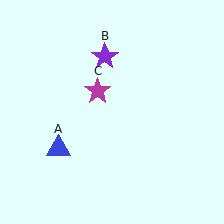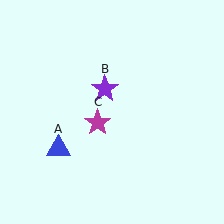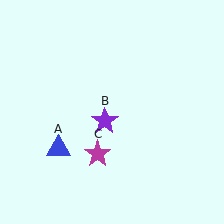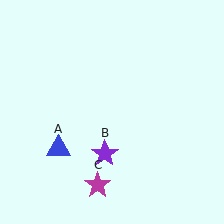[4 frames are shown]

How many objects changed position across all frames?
2 objects changed position: purple star (object B), magenta star (object C).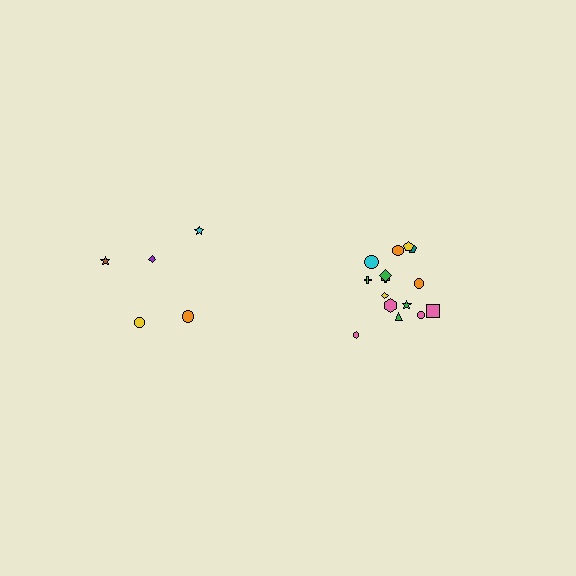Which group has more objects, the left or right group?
The right group.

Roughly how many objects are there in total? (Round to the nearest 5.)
Roughly 20 objects in total.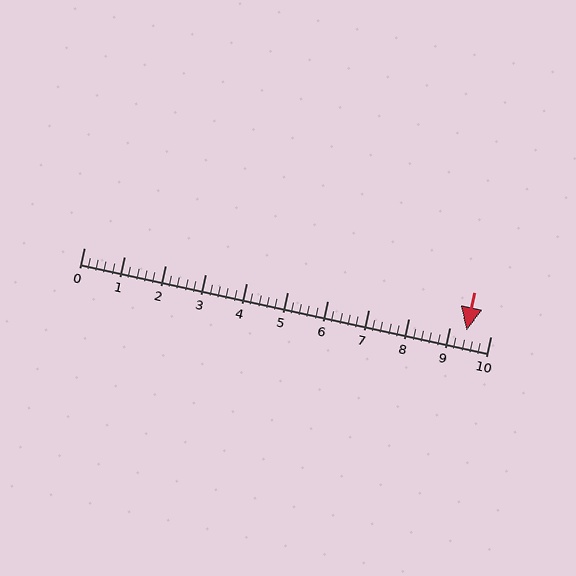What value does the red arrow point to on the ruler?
The red arrow points to approximately 9.4.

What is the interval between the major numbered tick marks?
The major tick marks are spaced 1 units apart.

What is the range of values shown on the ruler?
The ruler shows values from 0 to 10.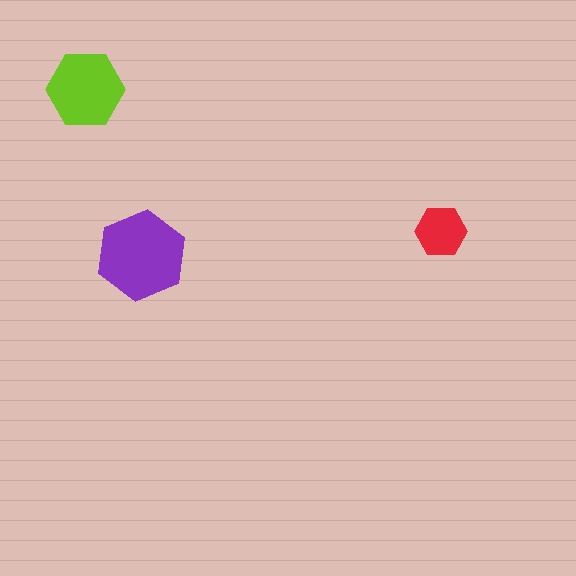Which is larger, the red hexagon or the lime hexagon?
The lime one.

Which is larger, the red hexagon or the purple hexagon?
The purple one.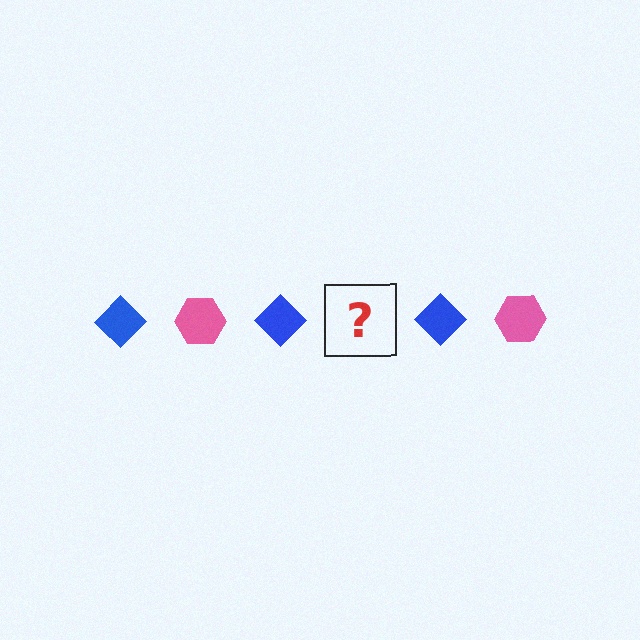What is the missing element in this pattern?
The missing element is a pink hexagon.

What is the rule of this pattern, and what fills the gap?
The rule is that the pattern alternates between blue diamond and pink hexagon. The gap should be filled with a pink hexagon.